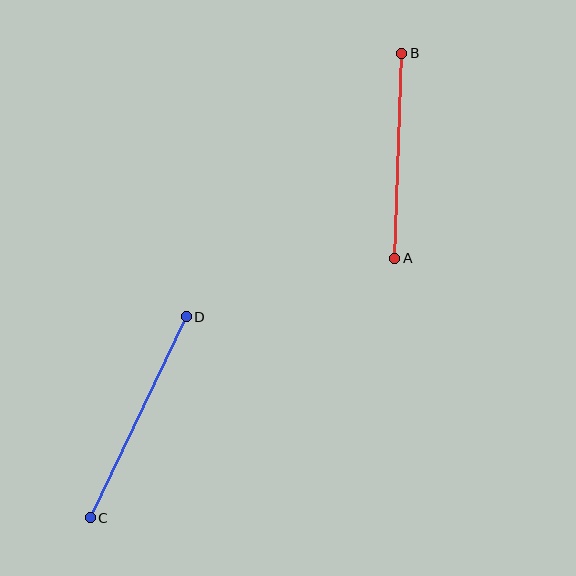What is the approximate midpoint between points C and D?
The midpoint is at approximately (138, 417) pixels.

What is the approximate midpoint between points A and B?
The midpoint is at approximately (398, 156) pixels.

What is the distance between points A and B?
The distance is approximately 205 pixels.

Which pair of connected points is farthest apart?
Points C and D are farthest apart.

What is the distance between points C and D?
The distance is approximately 223 pixels.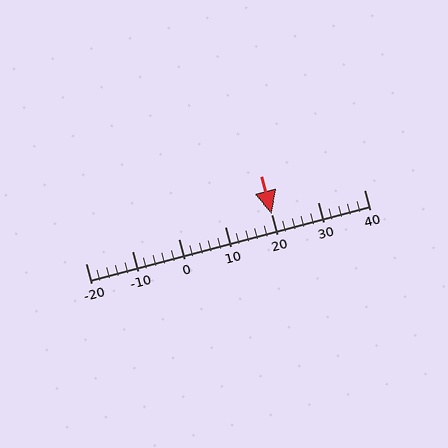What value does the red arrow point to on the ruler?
The red arrow points to approximately 20.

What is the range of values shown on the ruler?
The ruler shows values from -20 to 40.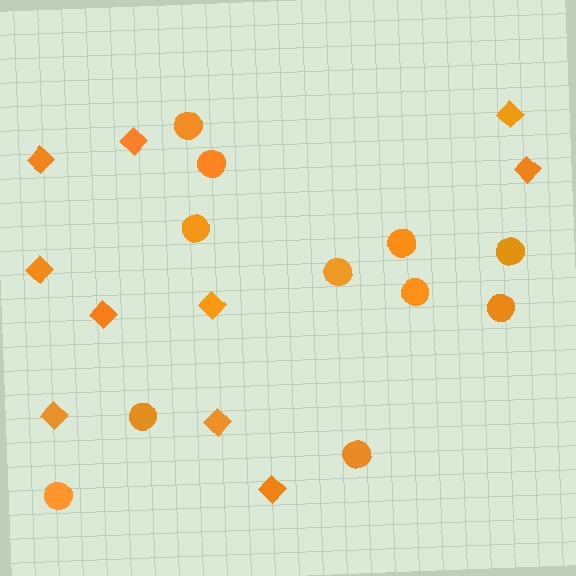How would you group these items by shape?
There are 2 groups: one group of diamonds (10) and one group of circles (11).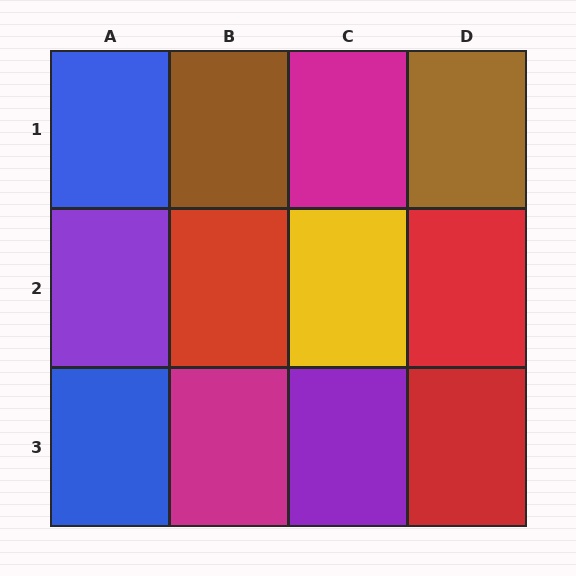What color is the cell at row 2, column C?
Yellow.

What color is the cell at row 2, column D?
Red.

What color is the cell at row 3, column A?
Blue.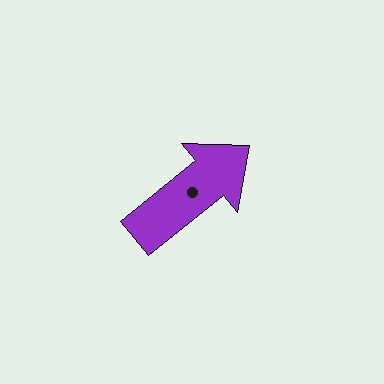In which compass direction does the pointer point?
Northeast.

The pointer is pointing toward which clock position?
Roughly 2 o'clock.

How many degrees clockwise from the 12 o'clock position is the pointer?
Approximately 51 degrees.